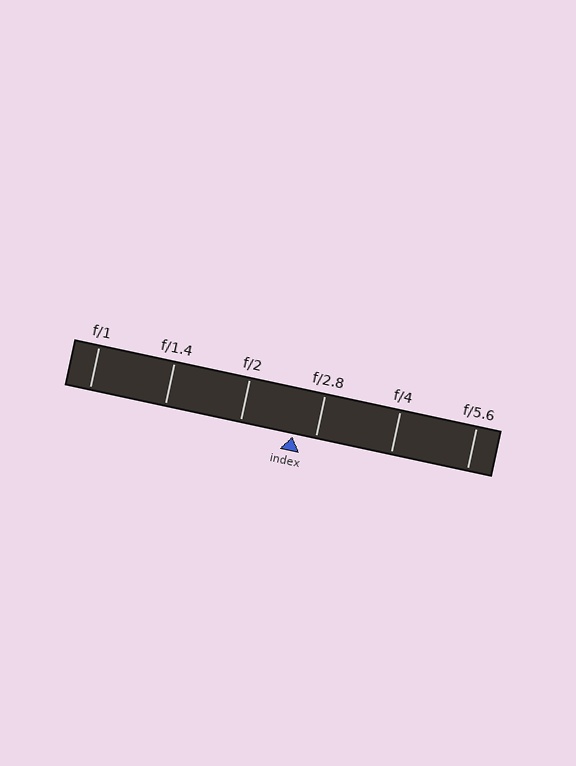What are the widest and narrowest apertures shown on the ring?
The widest aperture shown is f/1 and the narrowest is f/5.6.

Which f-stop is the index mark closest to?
The index mark is closest to f/2.8.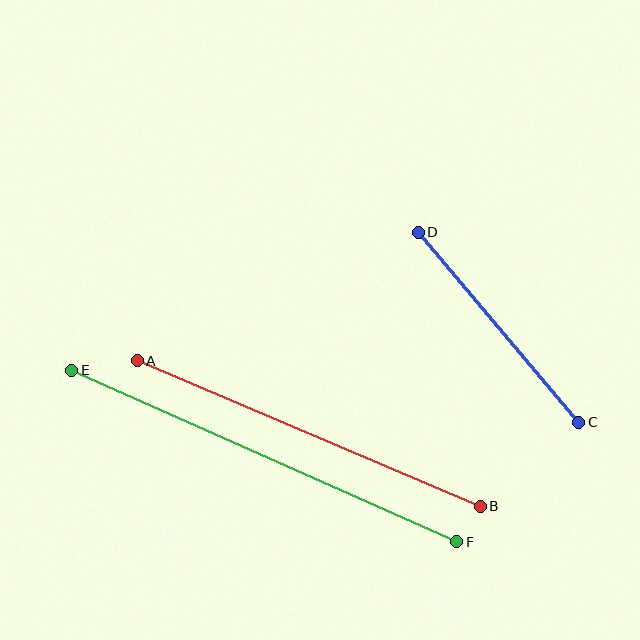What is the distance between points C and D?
The distance is approximately 249 pixels.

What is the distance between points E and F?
The distance is approximately 421 pixels.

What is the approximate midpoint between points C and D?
The midpoint is at approximately (498, 327) pixels.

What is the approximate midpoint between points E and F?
The midpoint is at approximately (264, 456) pixels.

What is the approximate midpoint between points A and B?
The midpoint is at approximately (309, 434) pixels.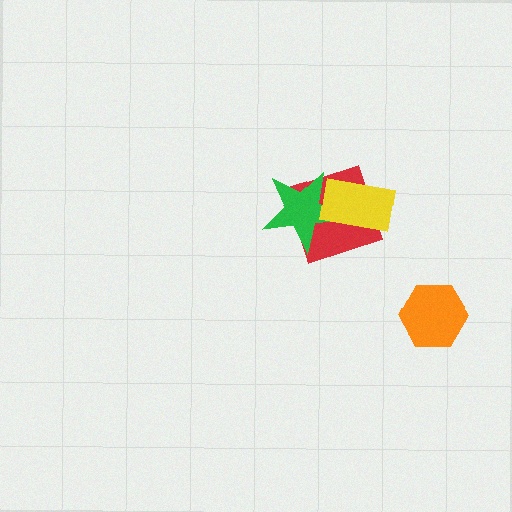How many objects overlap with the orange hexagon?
0 objects overlap with the orange hexagon.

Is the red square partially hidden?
Yes, it is partially covered by another shape.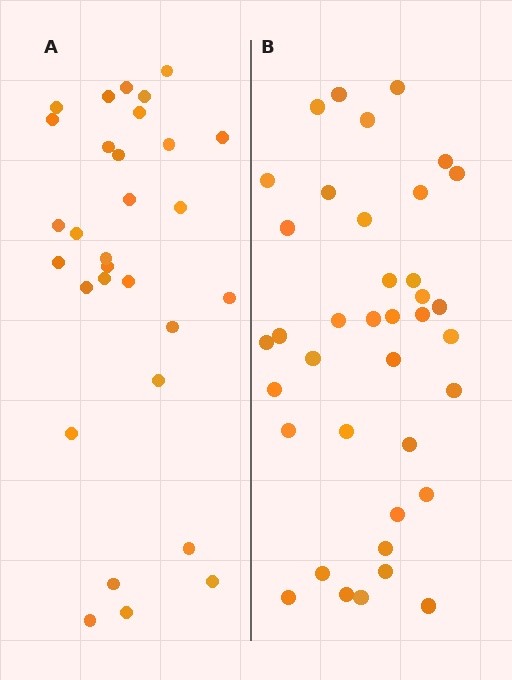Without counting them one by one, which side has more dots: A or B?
Region B (the right region) has more dots.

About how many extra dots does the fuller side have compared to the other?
Region B has roughly 8 or so more dots than region A.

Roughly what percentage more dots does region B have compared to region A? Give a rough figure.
About 25% more.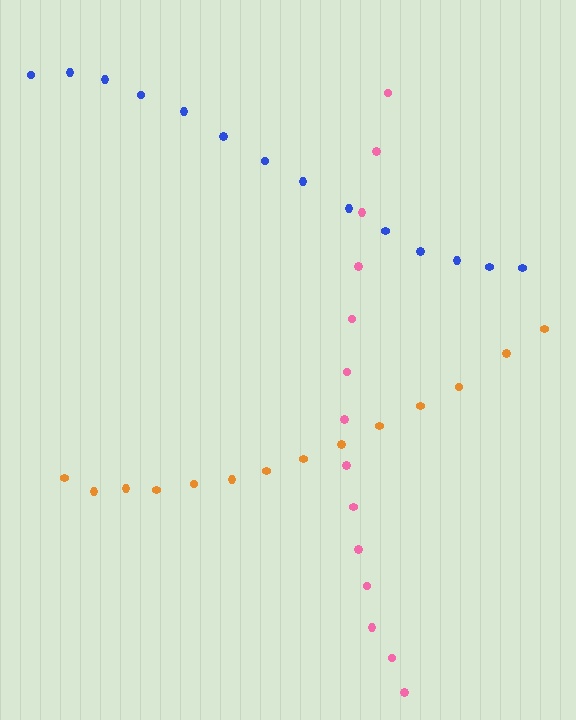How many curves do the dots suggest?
There are 3 distinct paths.